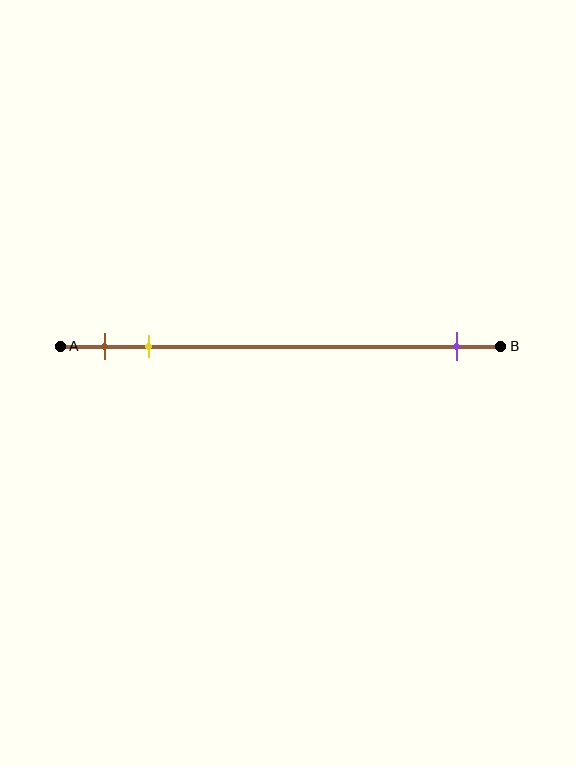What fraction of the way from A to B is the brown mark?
The brown mark is approximately 10% (0.1) of the way from A to B.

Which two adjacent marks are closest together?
The brown and yellow marks are the closest adjacent pair.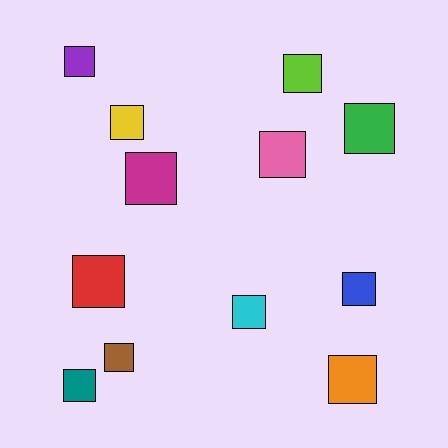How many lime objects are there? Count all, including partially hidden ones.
There is 1 lime object.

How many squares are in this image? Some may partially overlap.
There are 12 squares.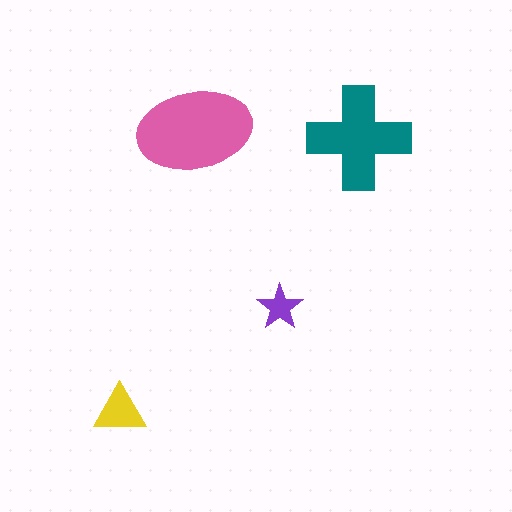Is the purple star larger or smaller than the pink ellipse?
Smaller.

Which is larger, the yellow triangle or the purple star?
The yellow triangle.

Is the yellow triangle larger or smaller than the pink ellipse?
Smaller.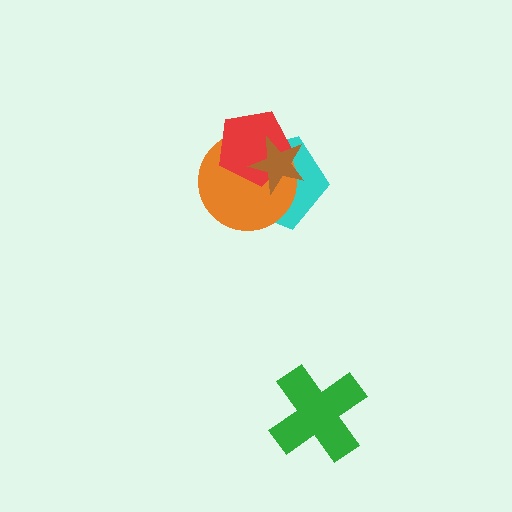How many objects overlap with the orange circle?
3 objects overlap with the orange circle.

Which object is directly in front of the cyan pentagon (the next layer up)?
The orange circle is directly in front of the cyan pentagon.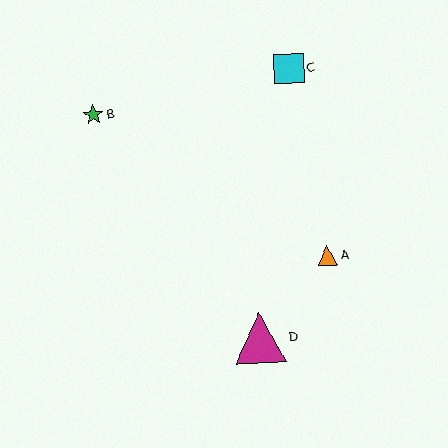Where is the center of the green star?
The center of the green star is at (93, 115).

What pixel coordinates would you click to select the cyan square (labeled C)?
Click at (289, 69) to select the cyan square C.